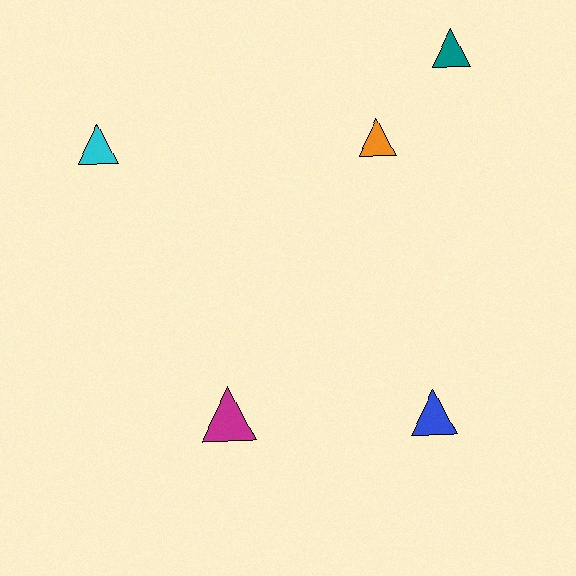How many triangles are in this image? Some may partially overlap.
There are 5 triangles.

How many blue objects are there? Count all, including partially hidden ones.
There is 1 blue object.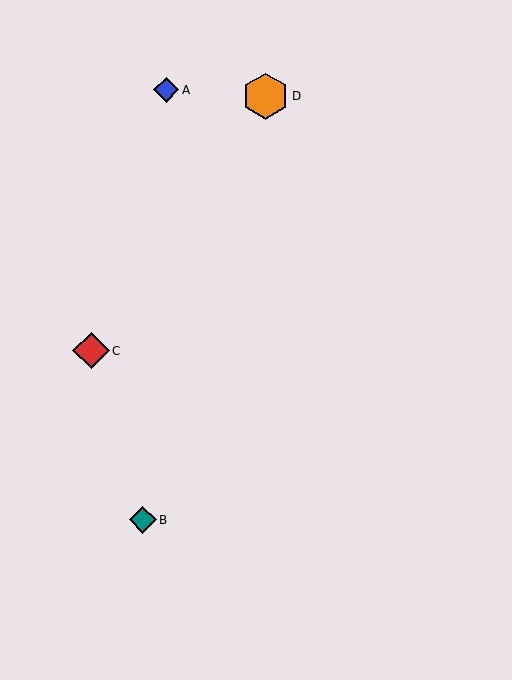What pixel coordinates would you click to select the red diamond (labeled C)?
Click at (91, 351) to select the red diamond C.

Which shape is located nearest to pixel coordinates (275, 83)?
The orange hexagon (labeled D) at (266, 96) is nearest to that location.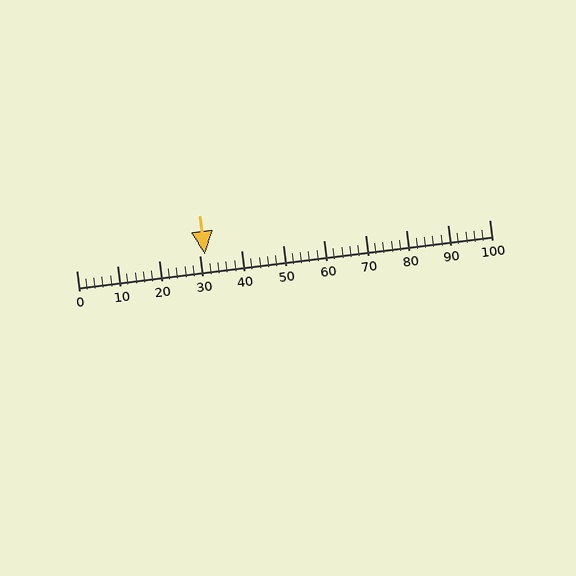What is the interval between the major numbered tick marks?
The major tick marks are spaced 10 units apart.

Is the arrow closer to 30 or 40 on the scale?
The arrow is closer to 30.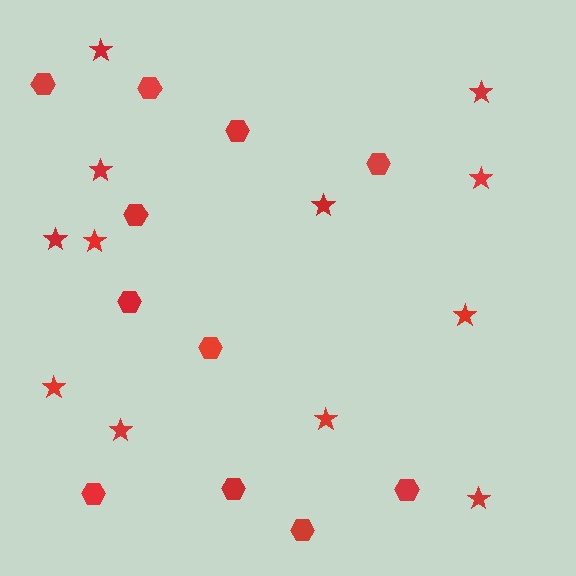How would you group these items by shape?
There are 2 groups: one group of stars (12) and one group of hexagons (11).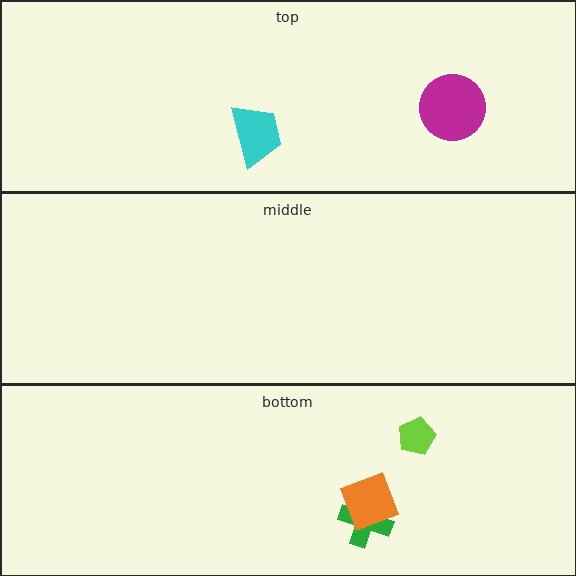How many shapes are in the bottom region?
3.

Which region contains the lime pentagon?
The bottom region.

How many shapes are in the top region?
2.